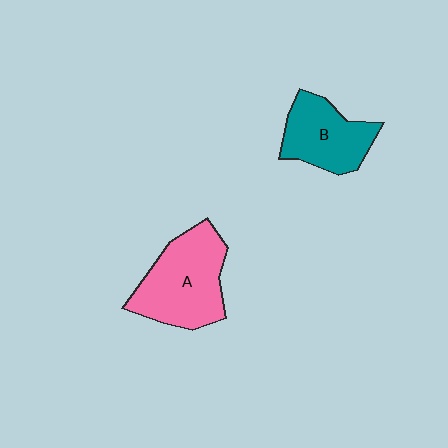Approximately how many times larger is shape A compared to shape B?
Approximately 1.4 times.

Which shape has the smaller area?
Shape B (teal).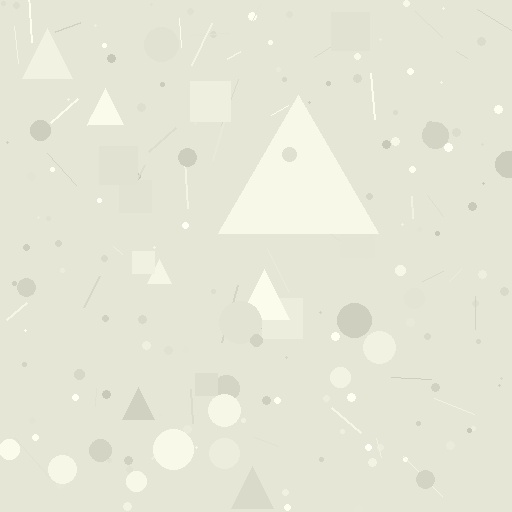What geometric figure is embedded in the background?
A triangle is embedded in the background.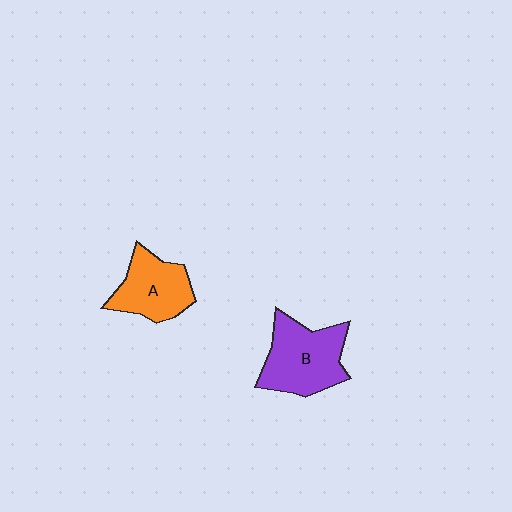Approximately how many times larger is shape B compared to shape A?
Approximately 1.3 times.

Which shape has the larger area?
Shape B (purple).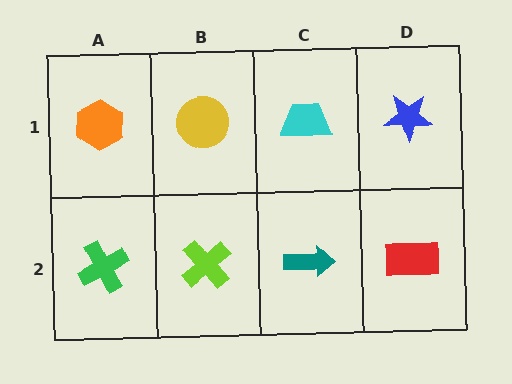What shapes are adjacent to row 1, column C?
A teal arrow (row 2, column C), a yellow circle (row 1, column B), a blue star (row 1, column D).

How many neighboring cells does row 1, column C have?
3.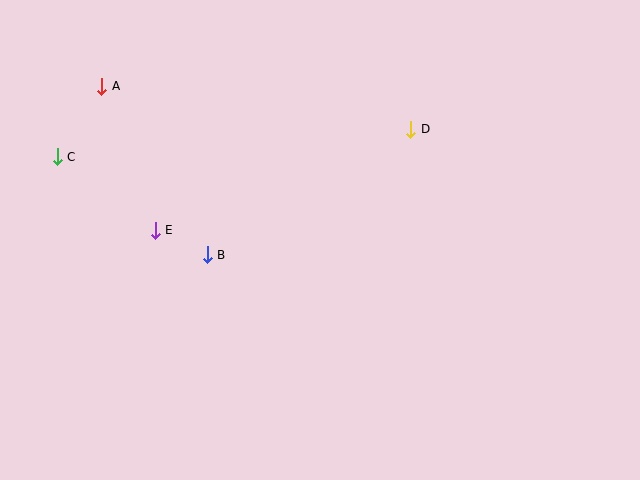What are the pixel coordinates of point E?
Point E is at (155, 230).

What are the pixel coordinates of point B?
Point B is at (207, 255).